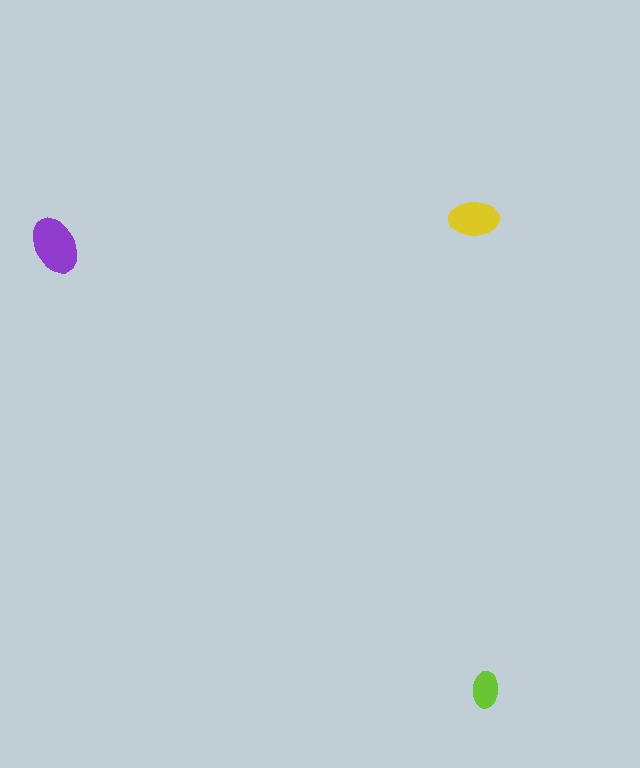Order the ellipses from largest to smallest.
the purple one, the yellow one, the lime one.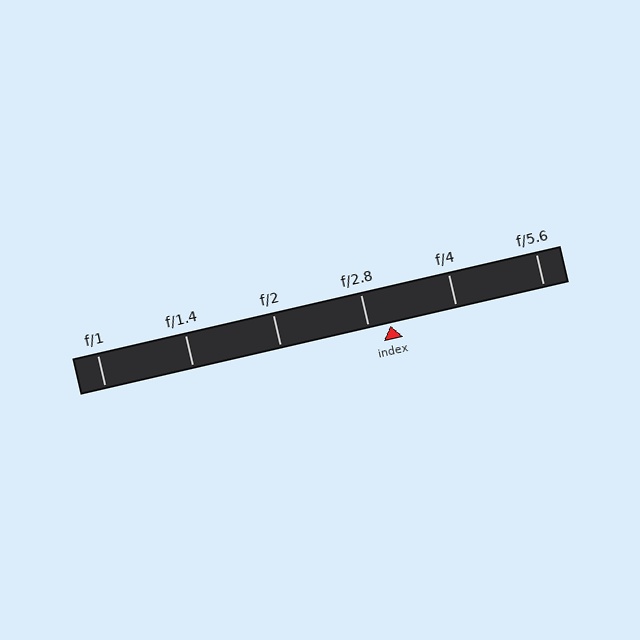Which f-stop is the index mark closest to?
The index mark is closest to f/2.8.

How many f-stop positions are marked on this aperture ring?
There are 6 f-stop positions marked.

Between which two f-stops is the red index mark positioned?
The index mark is between f/2.8 and f/4.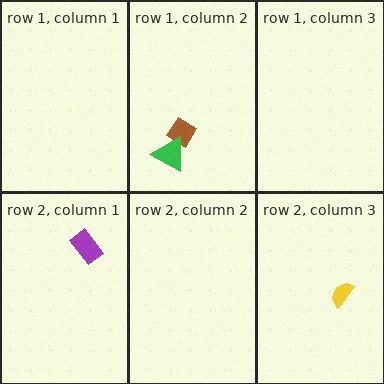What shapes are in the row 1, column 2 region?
The brown diamond, the green triangle.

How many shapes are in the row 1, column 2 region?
2.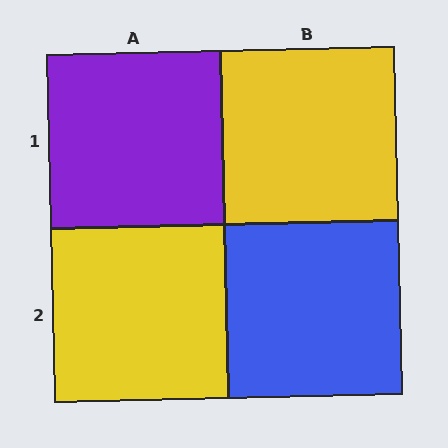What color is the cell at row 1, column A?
Purple.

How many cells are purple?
1 cell is purple.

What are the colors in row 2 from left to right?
Yellow, blue.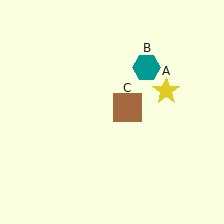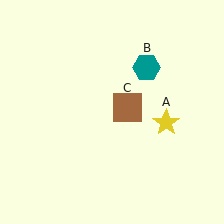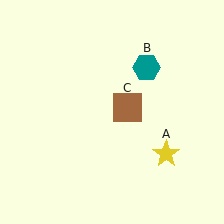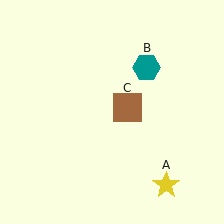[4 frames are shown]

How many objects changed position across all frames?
1 object changed position: yellow star (object A).